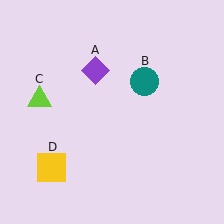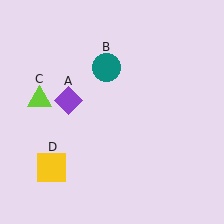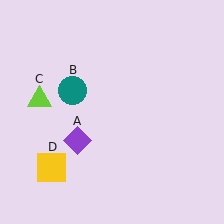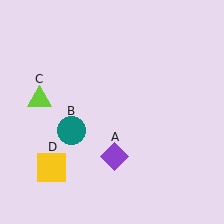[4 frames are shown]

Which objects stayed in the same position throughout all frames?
Lime triangle (object C) and yellow square (object D) remained stationary.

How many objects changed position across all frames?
2 objects changed position: purple diamond (object A), teal circle (object B).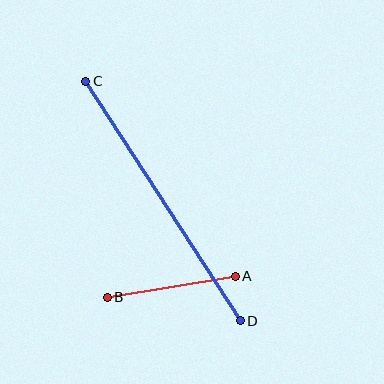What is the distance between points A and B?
The distance is approximately 129 pixels.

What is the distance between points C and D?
The distance is approximately 285 pixels.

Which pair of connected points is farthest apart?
Points C and D are farthest apart.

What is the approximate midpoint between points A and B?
The midpoint is at approximately (171, 287) pixels.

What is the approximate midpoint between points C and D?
The midpoint is at approximately (163, 201) pixels.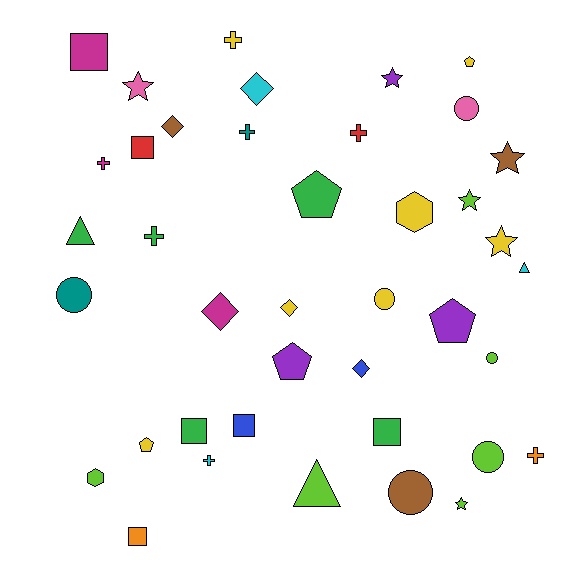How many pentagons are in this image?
There are 5 pentagons.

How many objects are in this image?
There are 40 objects.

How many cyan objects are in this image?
There are 3 cyan objects.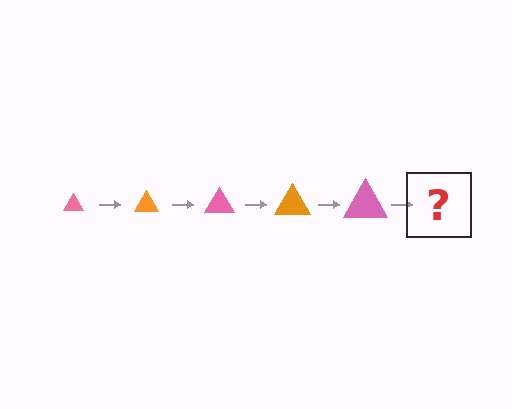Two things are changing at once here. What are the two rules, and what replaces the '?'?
The two rules are that the triangle grows larger each step and the color cycles through pink and orange. The '?' should be an orange triangle, larger than the previous one.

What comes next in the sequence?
The next element should be an orange triangle, larger than the previous one.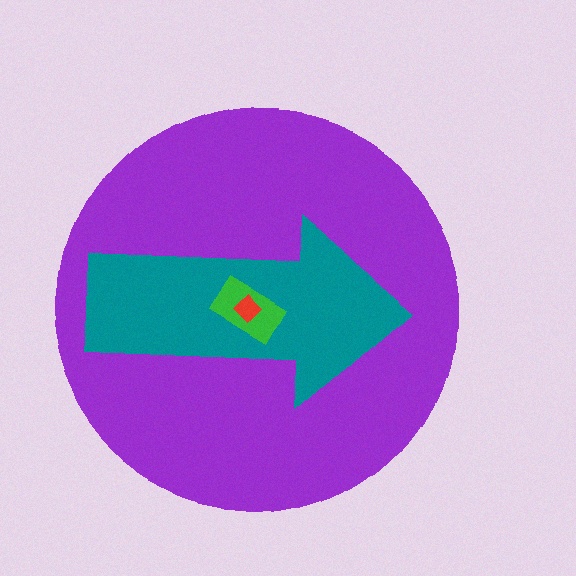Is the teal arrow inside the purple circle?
Yes.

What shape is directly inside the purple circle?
The teal arrow.